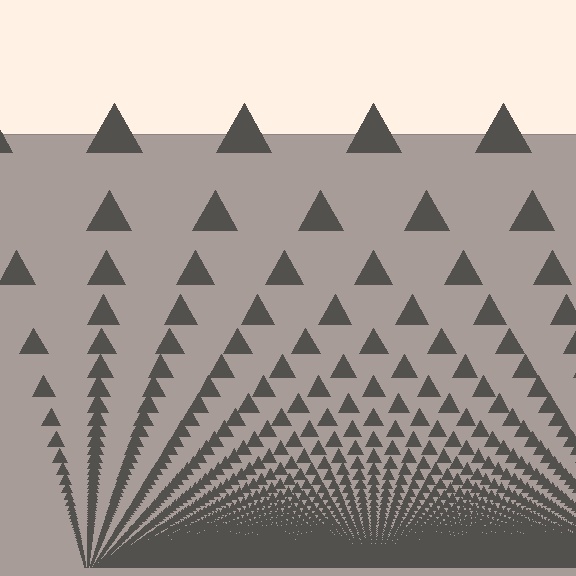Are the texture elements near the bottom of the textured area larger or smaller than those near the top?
Smaller. The gradient is inverted — elements near the bottom are smaller and denser.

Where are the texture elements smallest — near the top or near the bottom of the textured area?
Near the bottom.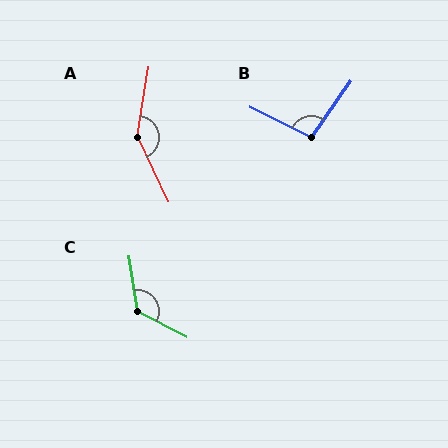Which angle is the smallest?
B, at approximately 99 degrees.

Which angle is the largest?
A, at approximately 146 degrees.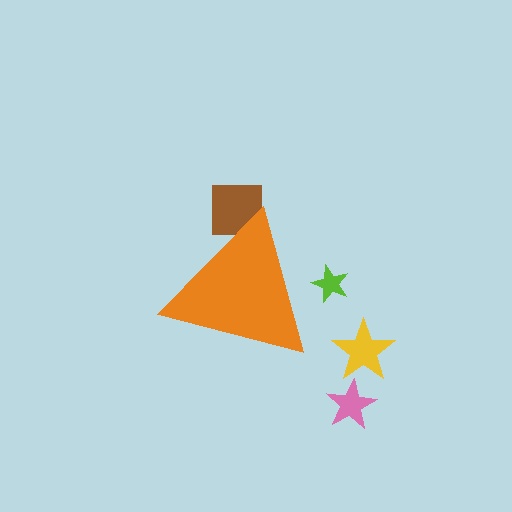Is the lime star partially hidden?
Yes, the lime star is partially hidden behind the orange triangle.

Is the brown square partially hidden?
Yes, the brown square is partially hidden behind the orange triangle.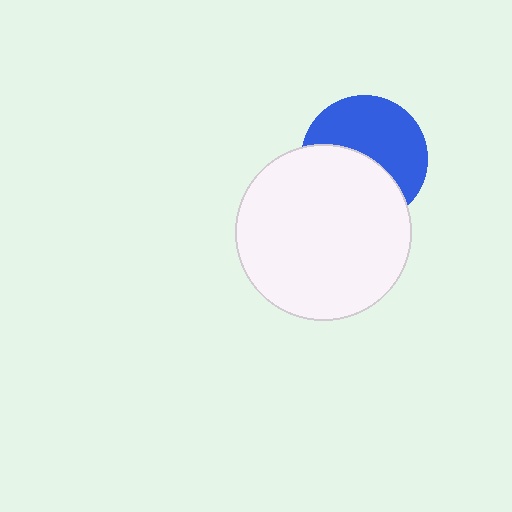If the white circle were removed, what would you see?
You would see the complete blue circle.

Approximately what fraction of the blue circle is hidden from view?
Roughly 46% of the blue circle is hidden behind the white circle.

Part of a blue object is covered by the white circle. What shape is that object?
It is a circle.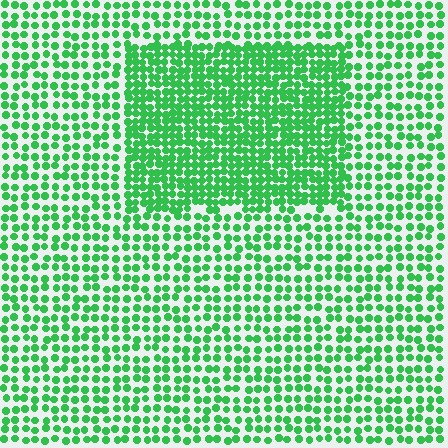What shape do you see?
I see a rectangle.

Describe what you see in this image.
The image contains small green elements arranged at two different densities. A rectangle-shaped region is visible where the elements are more densely packed than the surrounding area.